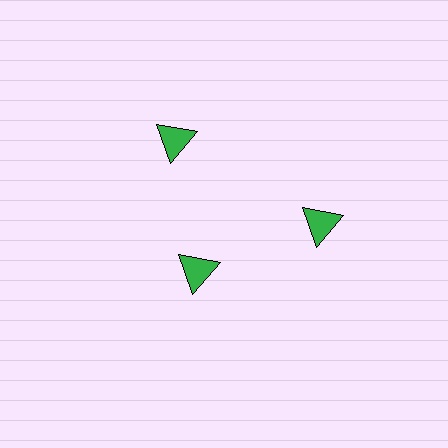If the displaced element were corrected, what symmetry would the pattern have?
It would have 3-fold rotational symmetry — the pattern would map onto itself every 120 degrees.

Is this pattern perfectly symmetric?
No. The 3 green triangles are arranged in a ring, but one element near the 7 o'clock position is pulled inward toward the center, breaking the 3-fold rotational symmetry.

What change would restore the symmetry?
The symmetry would be restored by moving it outward, back onto the ring so that all 3 triangles sit at equal angles and equal distance from the center.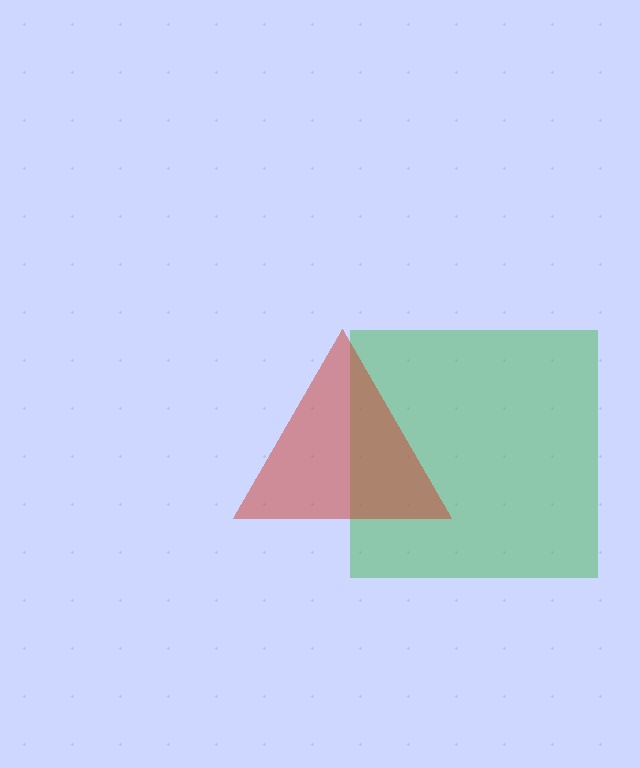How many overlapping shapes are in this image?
There are 2 overlapping shapes in the image.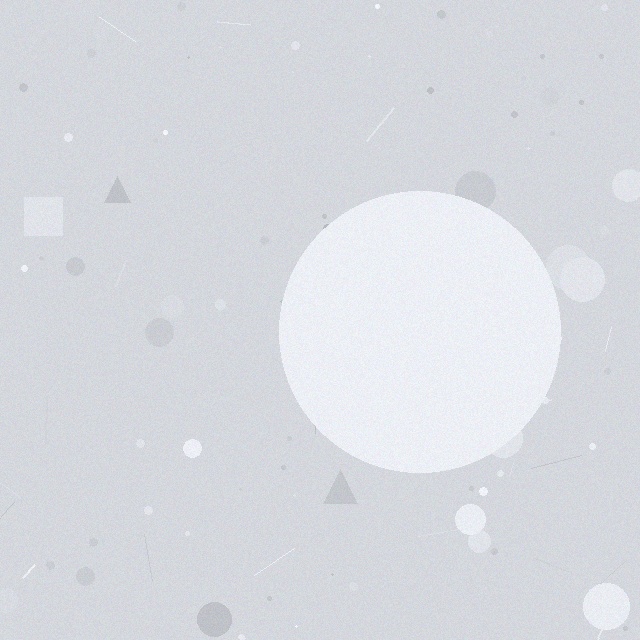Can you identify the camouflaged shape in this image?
The camouflaged shape is a circle.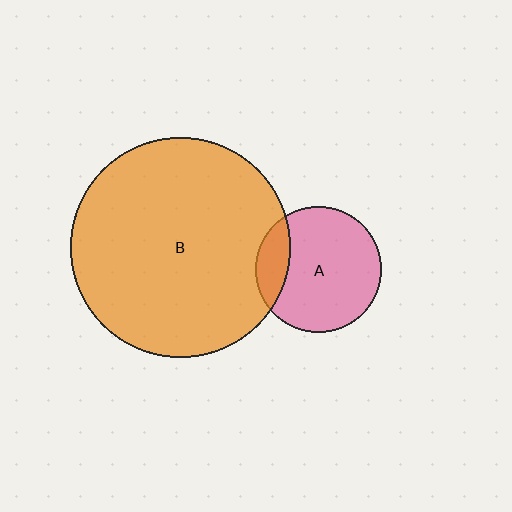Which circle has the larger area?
Circle B (orange).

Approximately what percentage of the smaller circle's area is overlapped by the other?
Approximately 15%.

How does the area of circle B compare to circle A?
Approximately 3.0 times.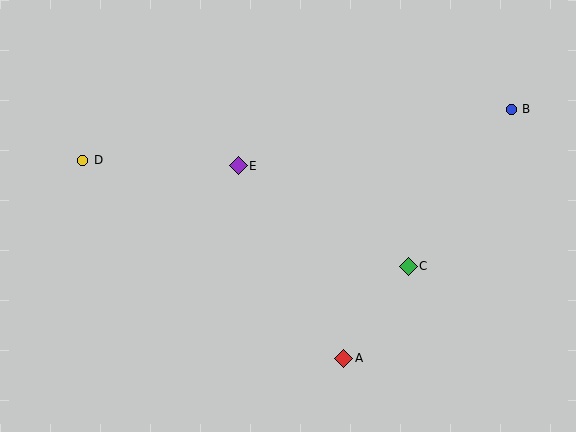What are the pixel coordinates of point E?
Point E is at (238, 166).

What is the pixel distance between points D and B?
The distance between D and B is 431 pixels.